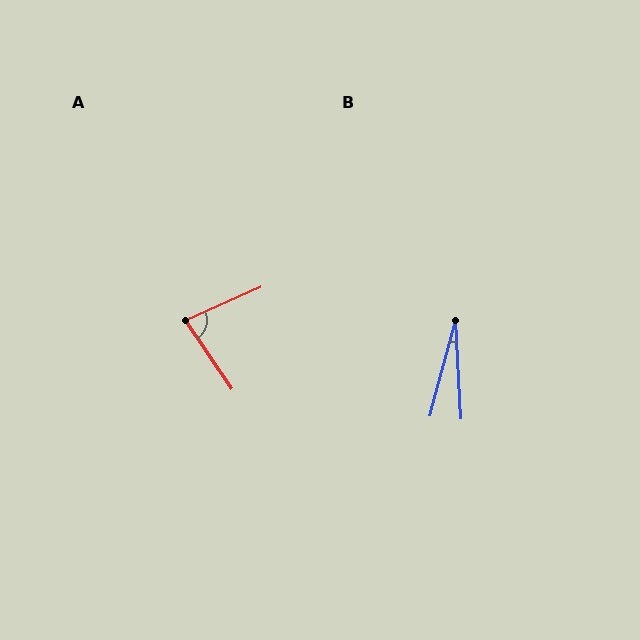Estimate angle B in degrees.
Approximately 18 degrees.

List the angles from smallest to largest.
B (18°), A (80°).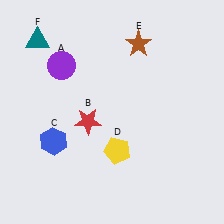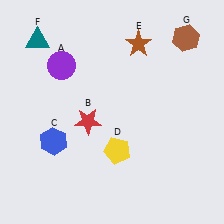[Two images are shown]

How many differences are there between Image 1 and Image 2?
There is 1 difference between the two images.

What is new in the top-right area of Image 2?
A brown hexagon (G) was added in the top-right area of Image 2.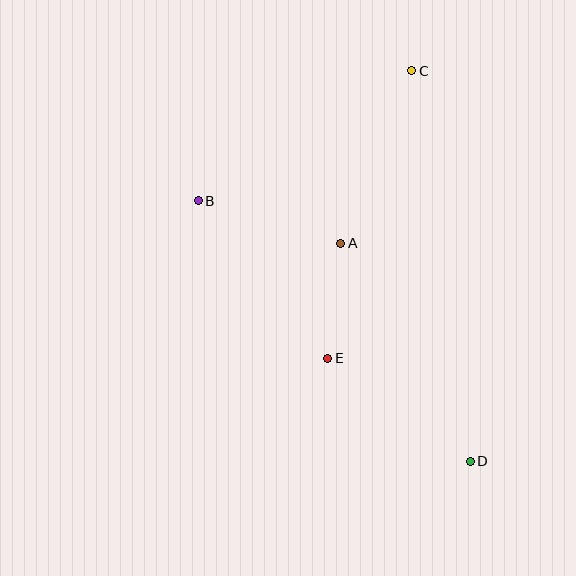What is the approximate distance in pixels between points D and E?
The distance between D and E is approximately 176 pixels.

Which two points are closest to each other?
Points A and E are closest to each other.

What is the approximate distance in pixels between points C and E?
The distance between C and E is approximately 299 pixels.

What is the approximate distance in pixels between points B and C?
The distance between B and C is approximately 250 pixels.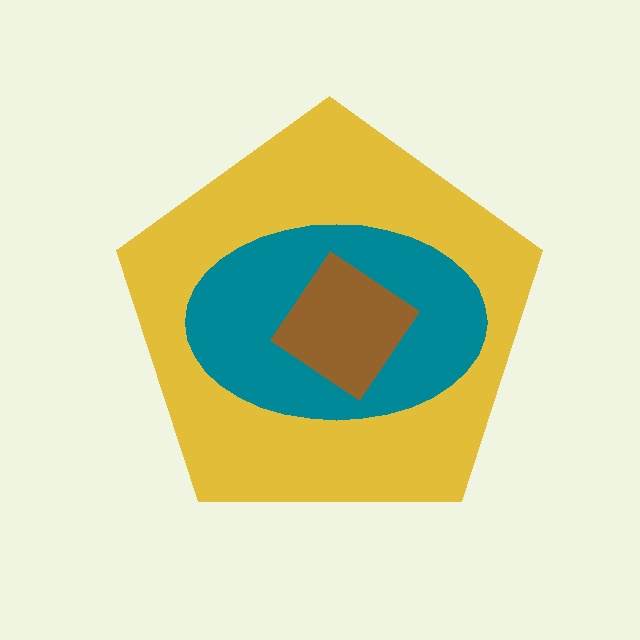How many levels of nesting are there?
3.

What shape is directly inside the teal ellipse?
The brown diamond.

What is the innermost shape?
The brown diamond.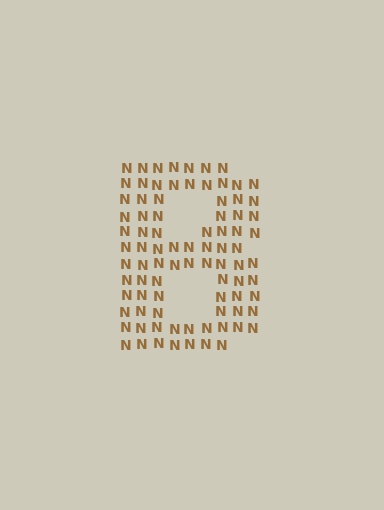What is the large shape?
The large shape is the letter B.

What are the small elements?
The small elements are letter N's.